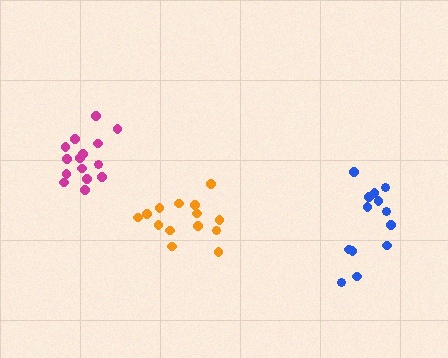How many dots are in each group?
Group 1: 14 dots, Group 2: 13 dots, Group 3: 15 dots (42 total).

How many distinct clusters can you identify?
There are 3 distinct clusters.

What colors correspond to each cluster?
The clusters are colored: orange, blue, magenta.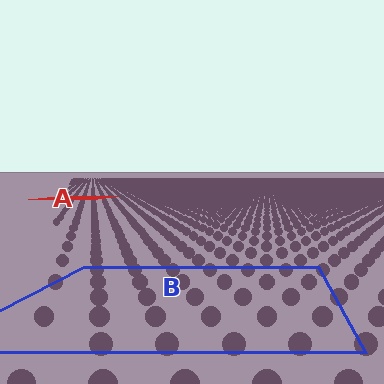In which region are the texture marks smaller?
The texture marks are smaller in region A, because it is farther away.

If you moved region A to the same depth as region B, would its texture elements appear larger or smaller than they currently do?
They would appear larger. At a closer depth, the same texture elements are projected at a bigger on-screen size.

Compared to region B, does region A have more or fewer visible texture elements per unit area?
Region A has more texture elements per unit area — they are packed more densely because it is farther away.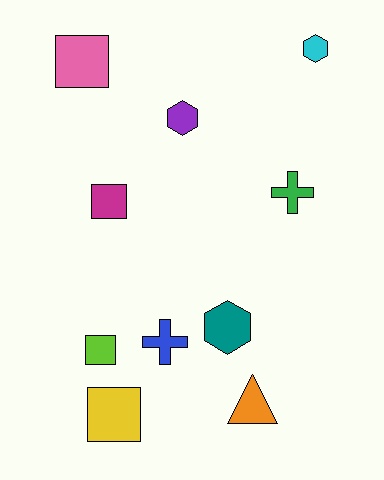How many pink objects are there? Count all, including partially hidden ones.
There is 1 pink object.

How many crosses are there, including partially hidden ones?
There are 2 crosses.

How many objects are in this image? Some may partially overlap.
There are 10 objects.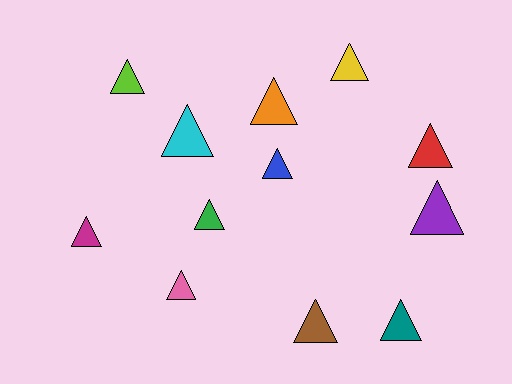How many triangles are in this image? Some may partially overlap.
There are 12 triangles.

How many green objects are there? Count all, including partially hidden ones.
There is 1 green object.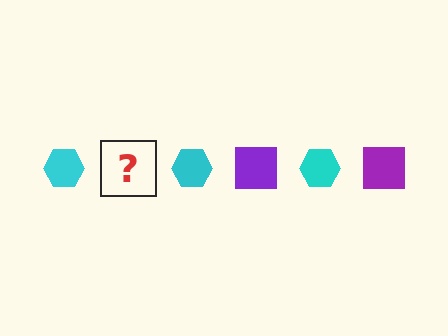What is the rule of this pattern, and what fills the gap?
The rule is that the pattern alternates between cyan hexagon and purple square. The gap should be filled with a purple square.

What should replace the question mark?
The question mark should be replaced with a purple square.